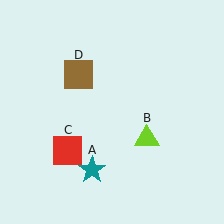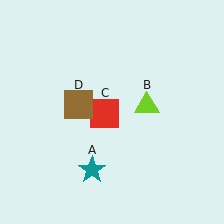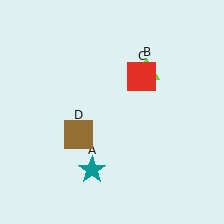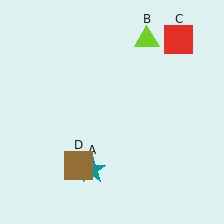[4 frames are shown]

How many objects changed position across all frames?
3 objects changed position: lime triangle (object B), red square (object C), brown square (object D).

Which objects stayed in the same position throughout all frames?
Teal star (object A) remained stationary.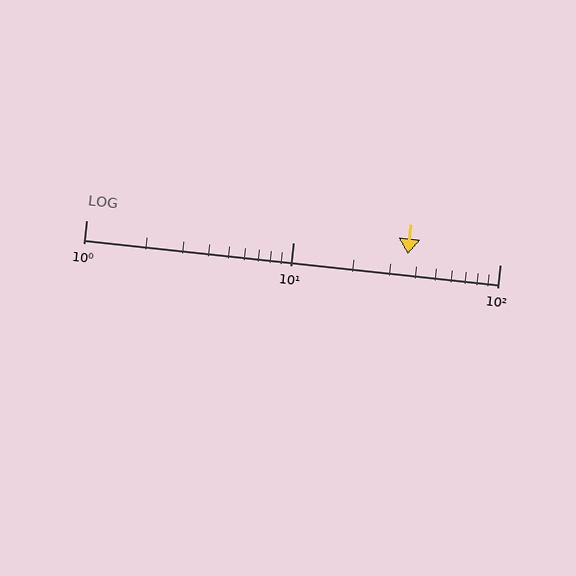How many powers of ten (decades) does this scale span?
The scale spans 2 decades, from 1 to 100.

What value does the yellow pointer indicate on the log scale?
The pointer indicates approximately 36.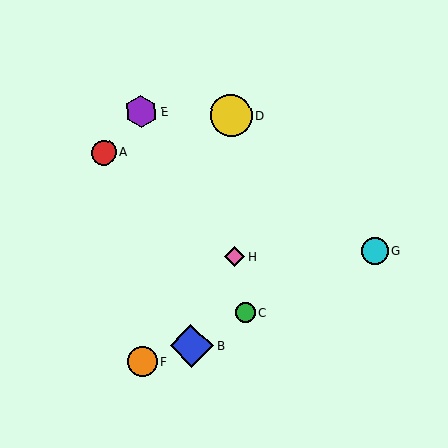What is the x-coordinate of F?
Object F is at x≈142.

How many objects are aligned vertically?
2 objects (E, F) are aligned vertically.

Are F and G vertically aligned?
No, F is at x≈142 and G is at x≈375.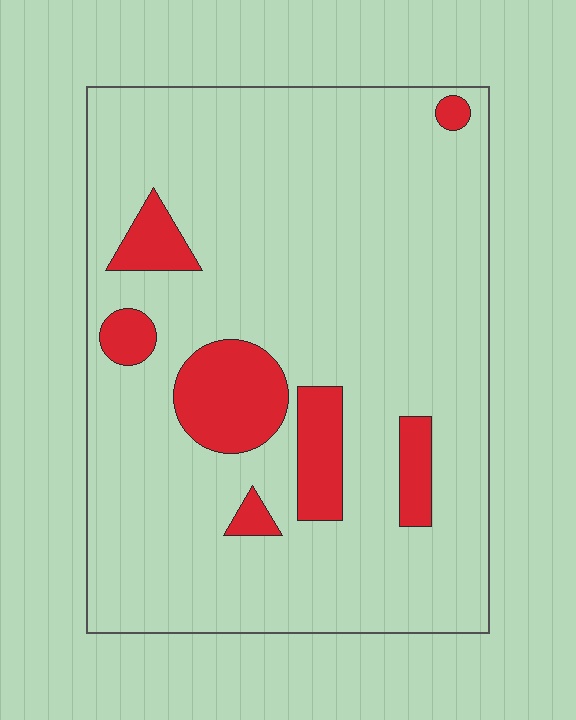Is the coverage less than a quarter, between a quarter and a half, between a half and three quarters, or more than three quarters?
Less than a quarter.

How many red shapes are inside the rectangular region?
7.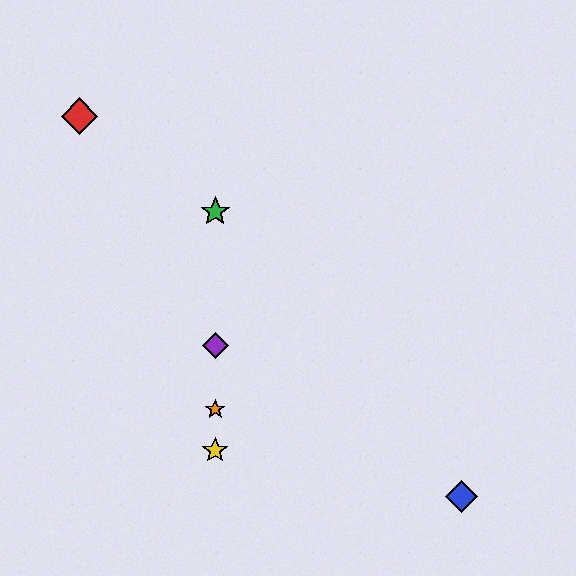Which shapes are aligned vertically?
The green star, the yellow star, the purple diamond, the orange star are aligned vertically.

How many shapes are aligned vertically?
4 shapes (the green star, the yellow star, the purple diamond, the orange star) are aligned vertically.